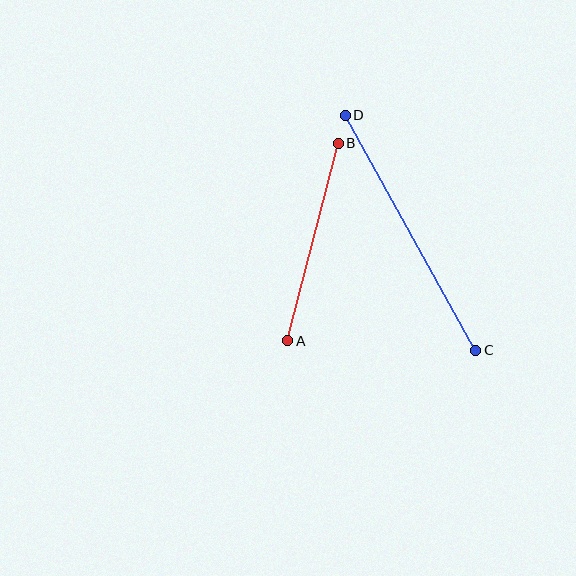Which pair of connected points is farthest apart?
Points C and D are farthest apart.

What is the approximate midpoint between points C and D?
The midpoint is at approximately (410, 233) pixels.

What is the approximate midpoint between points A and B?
The midpoint is at approximately (313, 242) pixels.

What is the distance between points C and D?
The distance is approximately 269 pixels.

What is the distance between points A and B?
The distance is approximately 204 pixels.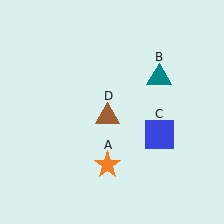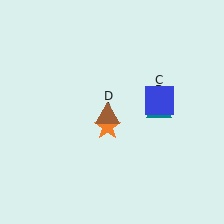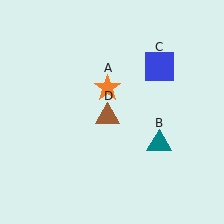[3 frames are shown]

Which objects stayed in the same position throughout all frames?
Brown triangle (object D) remained stationary.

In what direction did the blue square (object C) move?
The blue square (object C) moved up.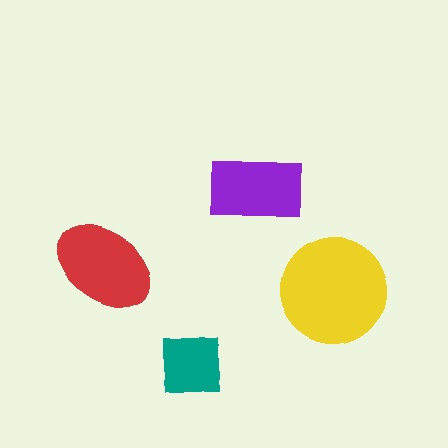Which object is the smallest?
The teal square.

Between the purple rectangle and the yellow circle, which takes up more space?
The yellow circle.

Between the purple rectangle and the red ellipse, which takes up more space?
The red ellipse.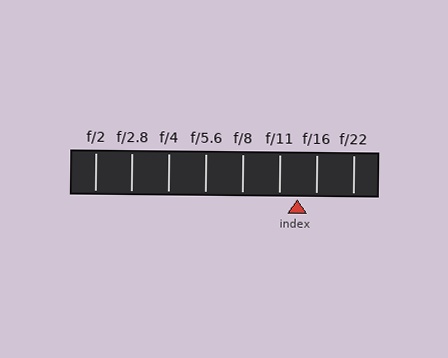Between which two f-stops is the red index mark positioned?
The index mark is between f/11 and f/16.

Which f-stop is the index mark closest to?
The index mark is closest to f/16.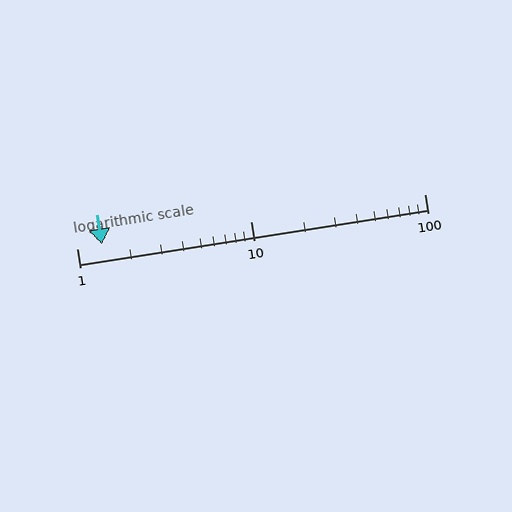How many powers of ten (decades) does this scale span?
The scale spans 2 decades, from 1 to 100.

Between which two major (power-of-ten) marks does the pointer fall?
The pointer is between 1 and 10.